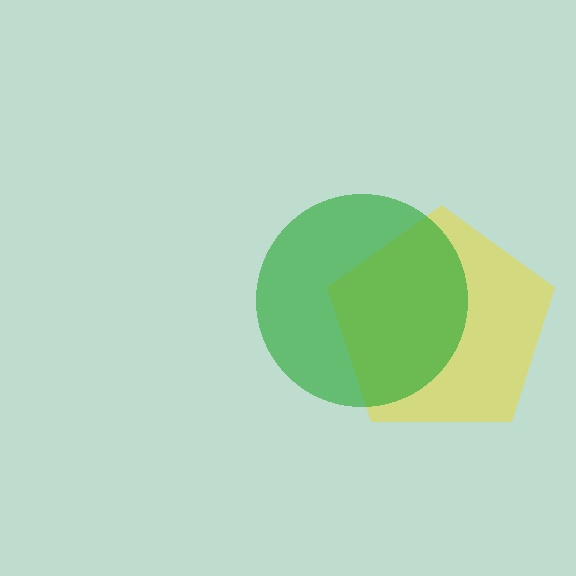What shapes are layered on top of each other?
The layered shapes are: a yellow pentagon, a green circle.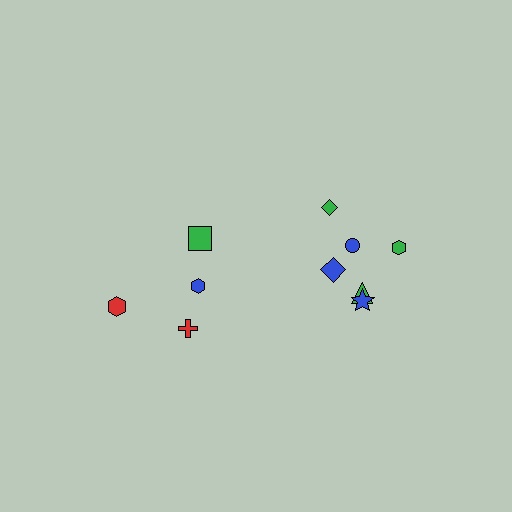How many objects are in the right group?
There are 6 objects.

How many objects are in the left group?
There are 4 objects.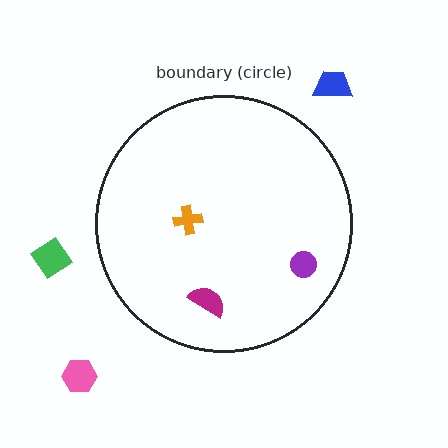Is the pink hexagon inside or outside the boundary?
Outside.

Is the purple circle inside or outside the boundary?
Inside.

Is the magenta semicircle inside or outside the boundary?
Inside.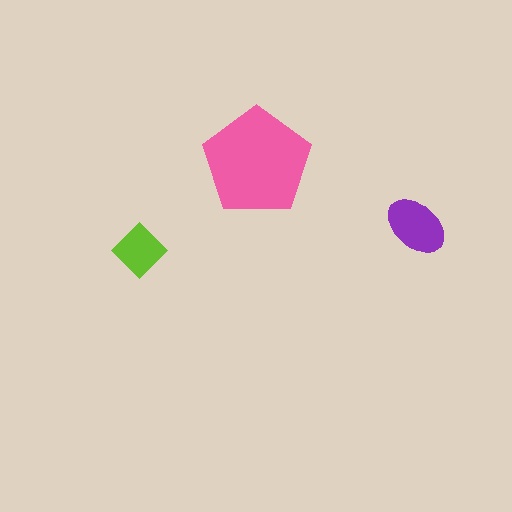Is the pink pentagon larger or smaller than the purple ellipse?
Larger.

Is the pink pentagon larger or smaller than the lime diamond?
Larger.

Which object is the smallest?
The lime diamond.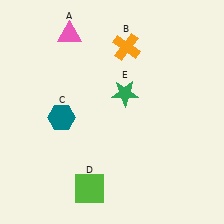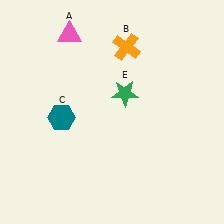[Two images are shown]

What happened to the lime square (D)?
The lime square (D) was removed in Image 2. It was in the bottom-left area of Image 1.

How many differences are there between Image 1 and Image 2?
There is 1 difference between the two images.